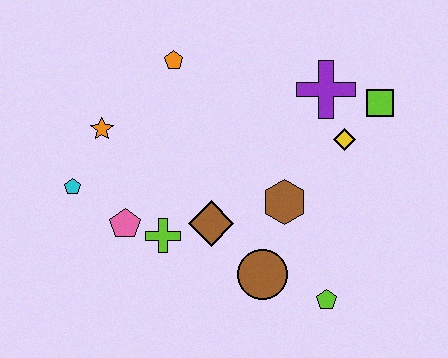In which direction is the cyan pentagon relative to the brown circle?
The cyan pentagon is to the left of the brown circle.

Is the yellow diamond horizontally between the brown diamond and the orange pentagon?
No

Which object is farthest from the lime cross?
The lime square is farthest from the lime cross.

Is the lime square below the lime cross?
No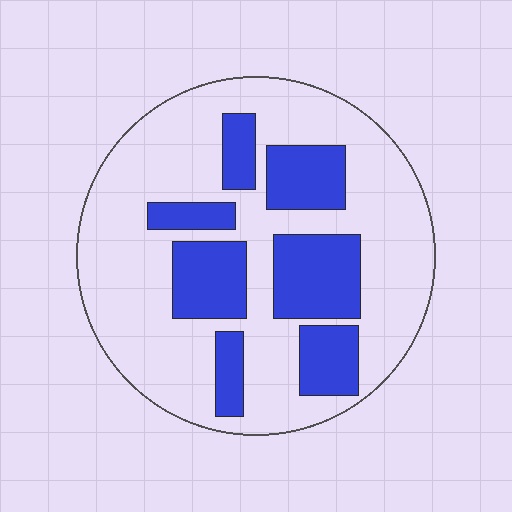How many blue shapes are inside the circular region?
7.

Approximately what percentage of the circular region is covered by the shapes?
Approximately 30%.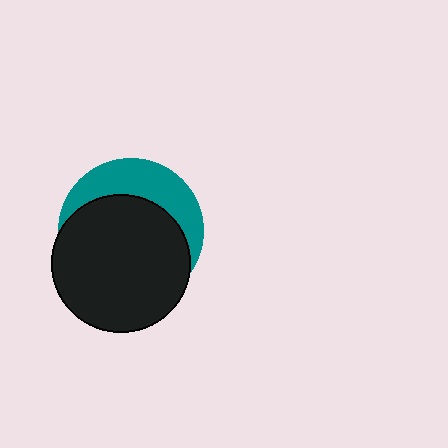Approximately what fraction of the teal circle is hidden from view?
Roughly 67% of the teal circle is hidden behind the black circle.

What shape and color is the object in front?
The object in front is a black circle.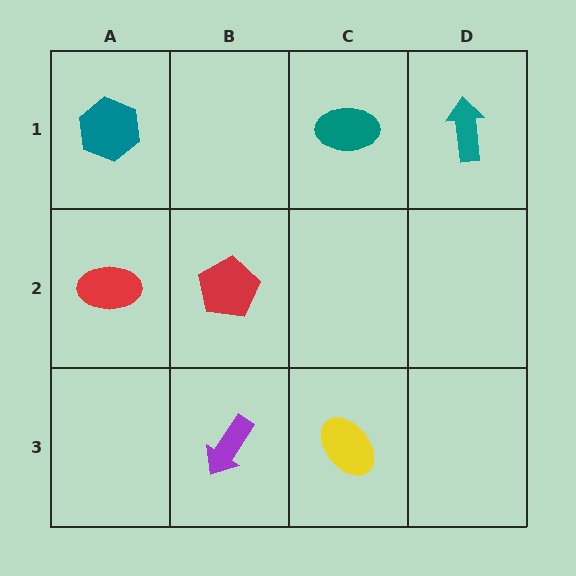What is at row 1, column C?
A teal ellipse.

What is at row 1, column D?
A teal arrow.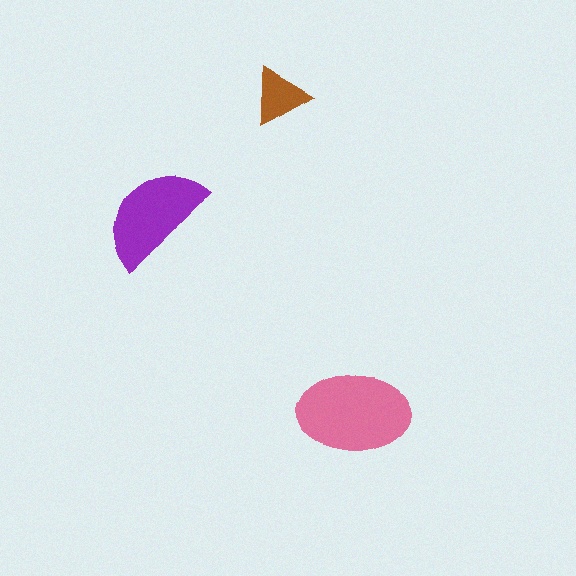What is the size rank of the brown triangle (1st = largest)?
3rd.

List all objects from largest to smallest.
The pink ellipse, the purple semicircle, the brown triangle.